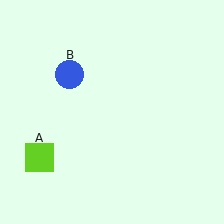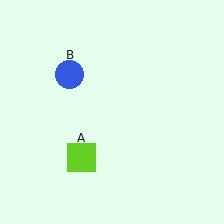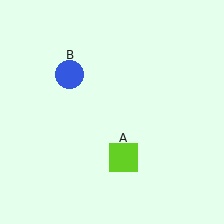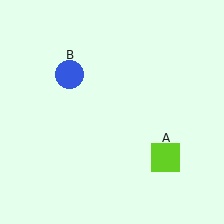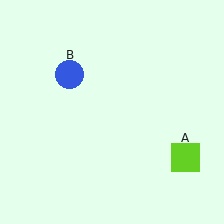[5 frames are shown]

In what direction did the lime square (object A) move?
The lime square (object A) moved right.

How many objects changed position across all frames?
1 object changed position: lime square (object A).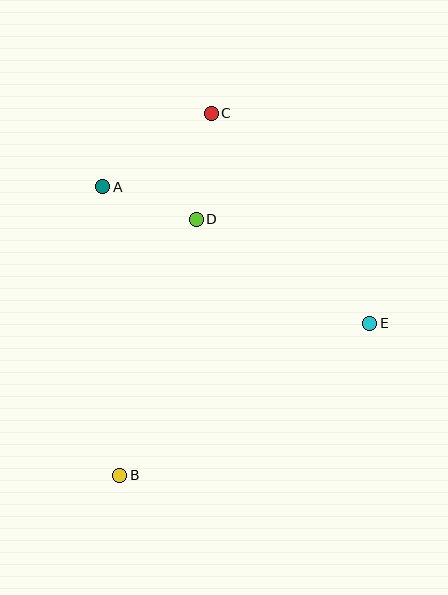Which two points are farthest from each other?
Points B and C are farthest from each other.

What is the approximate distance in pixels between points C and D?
The distance between C and D is approximately 107 pixels.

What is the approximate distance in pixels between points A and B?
The distance between A and B is approximately 289 pixels.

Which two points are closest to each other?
Points A and D are closest to each other.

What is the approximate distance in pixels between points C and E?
The distance between C and E is approximately 263 pixels.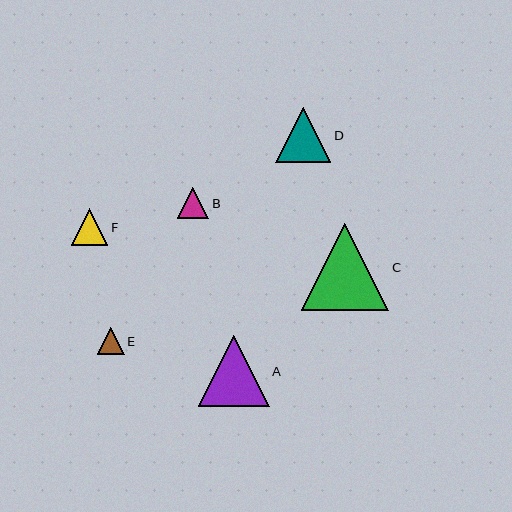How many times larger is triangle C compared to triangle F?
Triangle C is approximately 2.4 times the size of triangle F.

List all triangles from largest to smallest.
From largest to smallest: C, A, D, F, B, E.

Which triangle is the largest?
Triangle C is the largest with a size of approximately 87 pixels.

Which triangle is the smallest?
Triangle E is the smallest with a size of approximately 27 pixels.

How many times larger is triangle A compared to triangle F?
Triangle A is approximately 2.0 times the size of triangle F.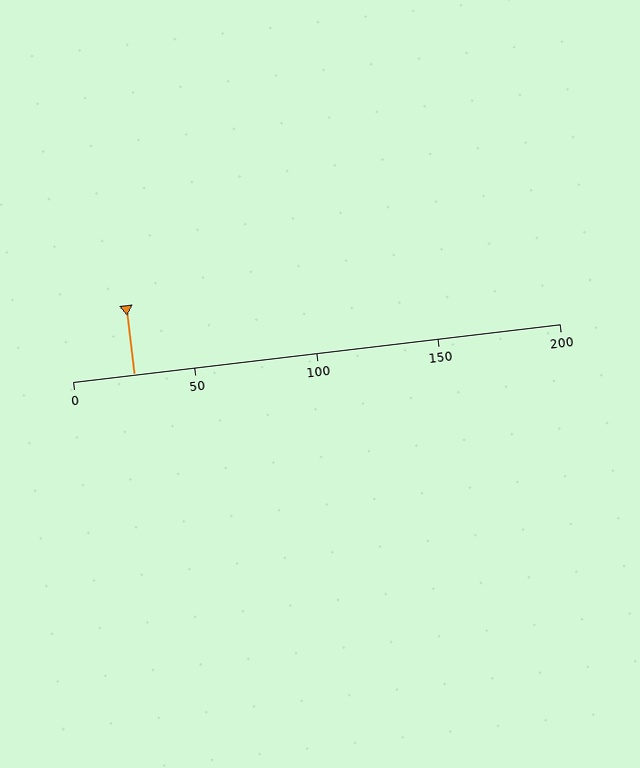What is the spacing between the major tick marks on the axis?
The major ticks are spaced 50 apart.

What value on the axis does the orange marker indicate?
The marker indicates approximately 25.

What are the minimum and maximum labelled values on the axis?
The axis runs from 0 to 200.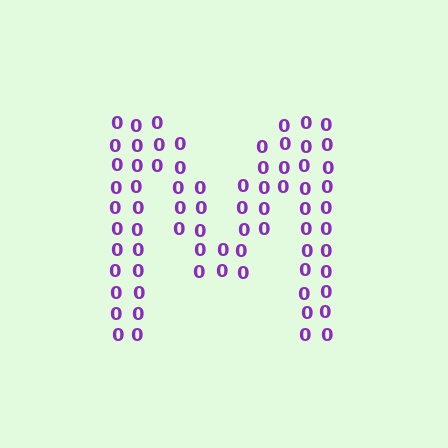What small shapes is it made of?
It is made of small digit 0's.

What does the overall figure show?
The overall figure shows the letter M.